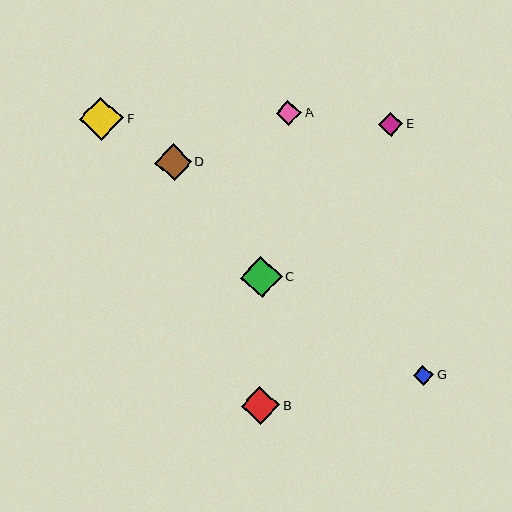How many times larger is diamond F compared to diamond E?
Diamond F is approximately 1.8 times the size of diamond E.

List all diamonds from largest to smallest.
From largest to smallest: F, C, B, D, A, E, G.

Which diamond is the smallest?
Diamond G is the smallest with a size of approximately 20 pixels.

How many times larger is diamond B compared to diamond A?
Diamond B is approximately 1.5 times the size of diamond A.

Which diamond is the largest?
Diamond F is the largest with a size of approximately 44 pixels.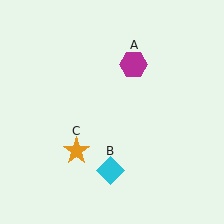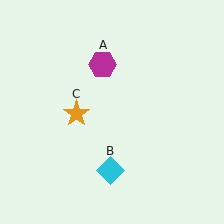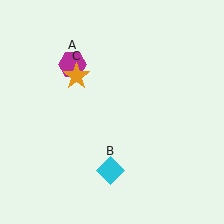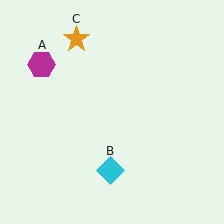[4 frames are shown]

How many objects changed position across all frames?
2 objects changed position: magenta hexagon (object A), orange star (object C).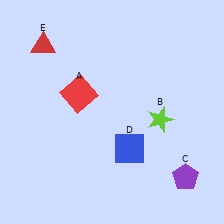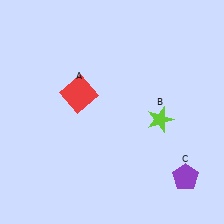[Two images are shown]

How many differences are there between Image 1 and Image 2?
There are 2 differences between the two images.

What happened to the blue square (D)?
The blue square (D) was removed in Image 2. It was in the bottom-right area of Image 1.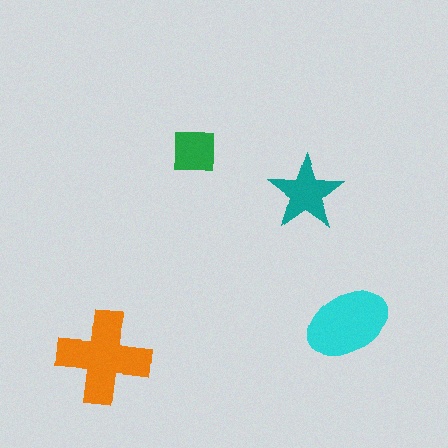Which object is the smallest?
The green square.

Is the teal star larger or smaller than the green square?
Larger.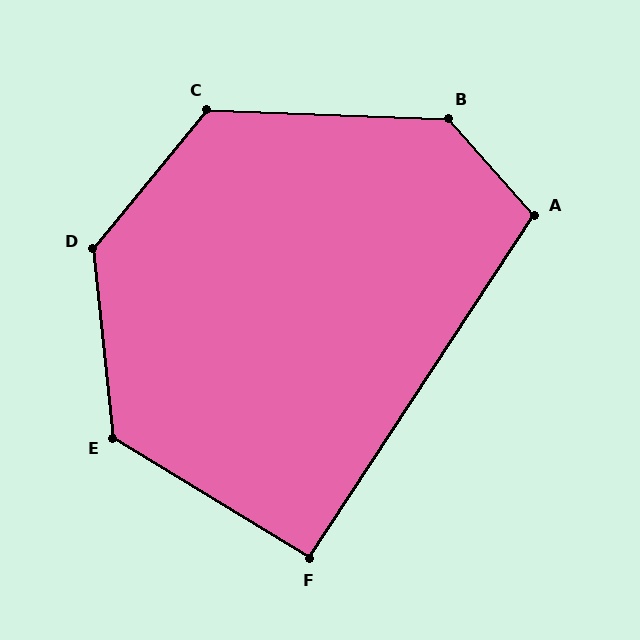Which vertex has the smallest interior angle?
F, at approximately 92 degrees.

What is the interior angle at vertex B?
Approximately 134 degrees (obtuse).